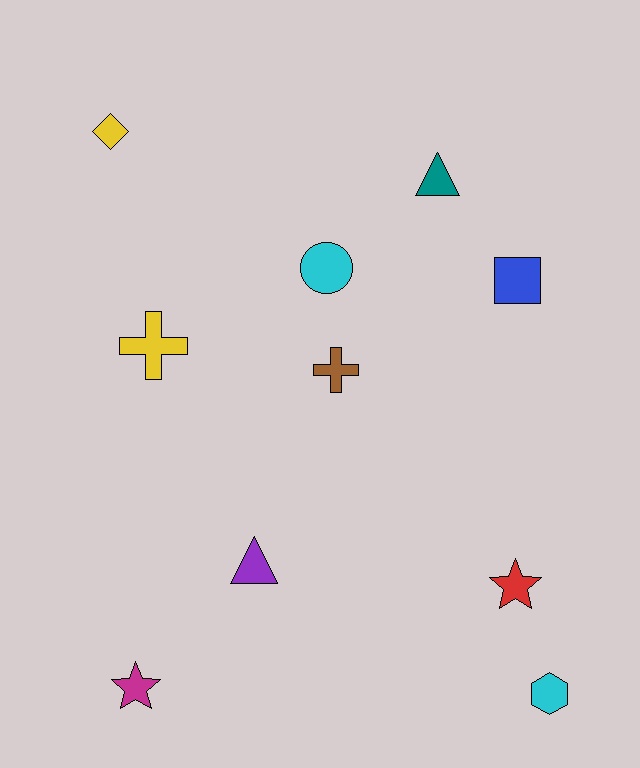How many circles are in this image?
There is 1 circle.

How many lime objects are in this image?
There are no lime objects.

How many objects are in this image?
There are 10 objects.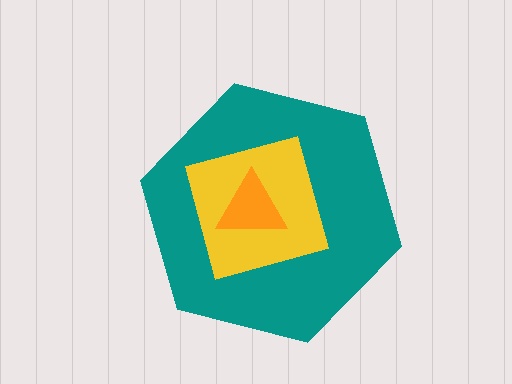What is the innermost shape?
The orange triangle.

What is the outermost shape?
The teal hexagon.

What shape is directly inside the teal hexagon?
The yellow square.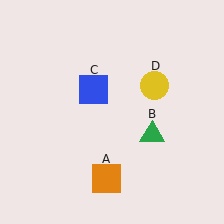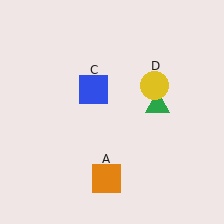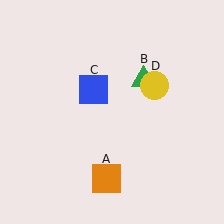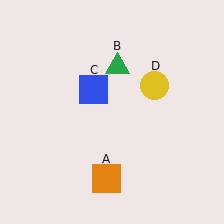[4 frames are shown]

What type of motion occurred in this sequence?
The green triangle (object B) rotated counterclockwise around the center of the scene.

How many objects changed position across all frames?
1 object changed position: green triangle (object B).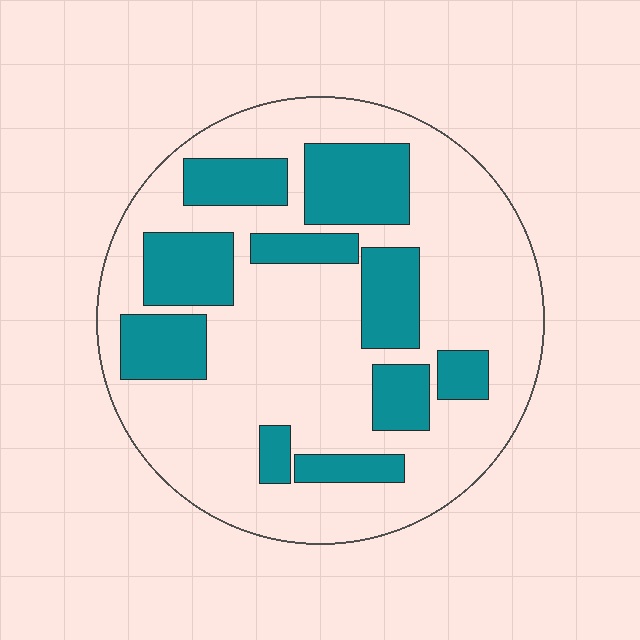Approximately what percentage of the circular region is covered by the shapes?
Approximately 30%.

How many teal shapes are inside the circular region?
10.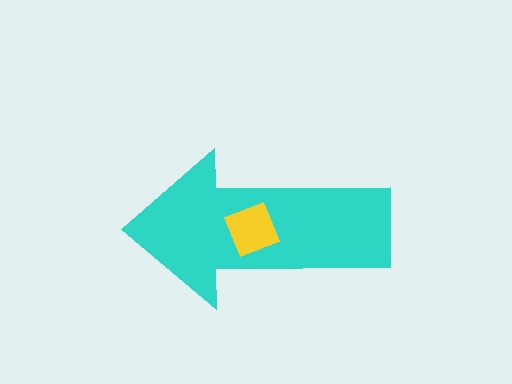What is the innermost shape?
The yellow square.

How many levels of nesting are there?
2.